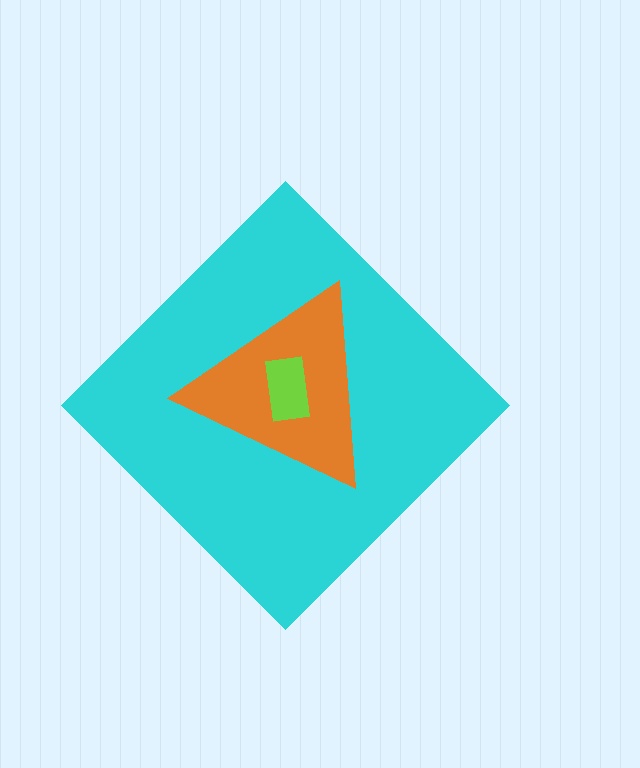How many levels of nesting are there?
3.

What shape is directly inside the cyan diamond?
The orange triangle.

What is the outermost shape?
The cyan diamond.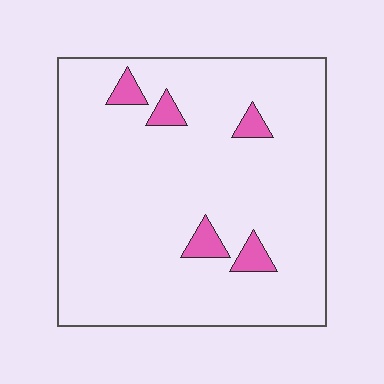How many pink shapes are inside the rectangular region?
5.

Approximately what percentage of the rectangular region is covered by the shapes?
Approximately 5%.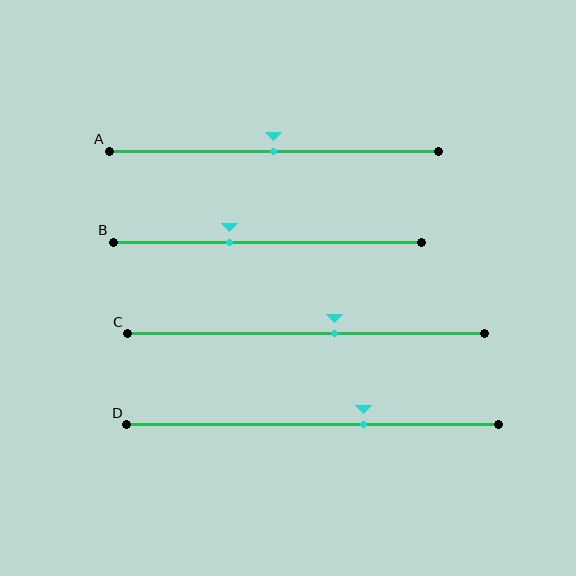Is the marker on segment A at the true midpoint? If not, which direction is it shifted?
Yes, the marker on segment A is at the true midpoint.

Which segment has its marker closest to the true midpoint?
Segment A has its marker closest to the true midpoint.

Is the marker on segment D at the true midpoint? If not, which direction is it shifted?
No, the marker on segment D is shifted to the right by about 14% of the segment length.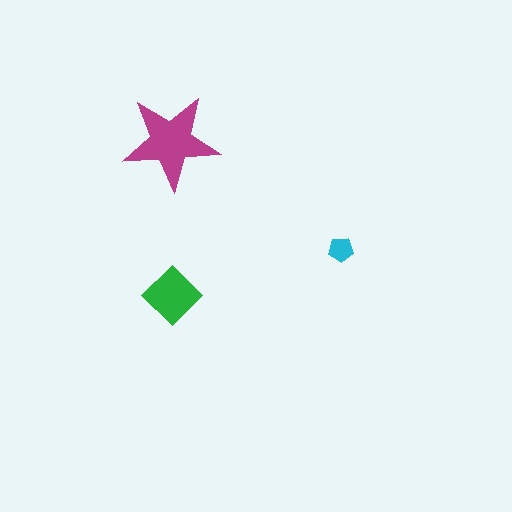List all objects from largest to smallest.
The magenta star, the green diamond, the cyan pentagon.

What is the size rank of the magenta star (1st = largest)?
1st.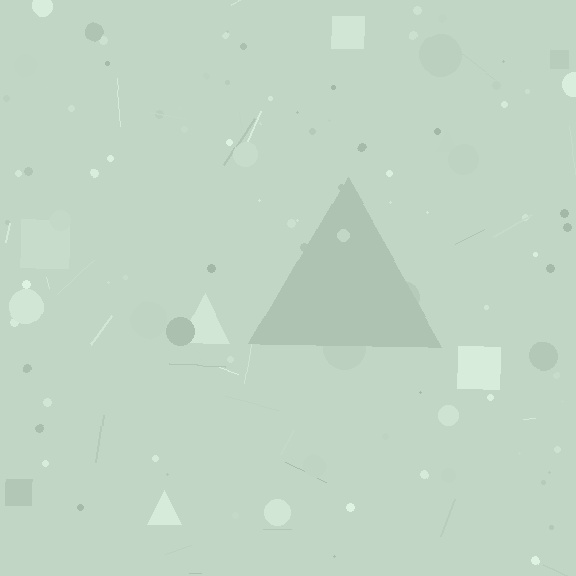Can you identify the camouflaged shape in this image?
The camouflaged shape is a triangle.